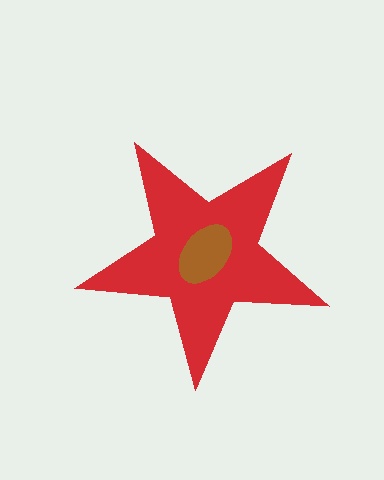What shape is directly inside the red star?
The brown ellipse.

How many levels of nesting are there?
2.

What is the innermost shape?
The brown ellipse.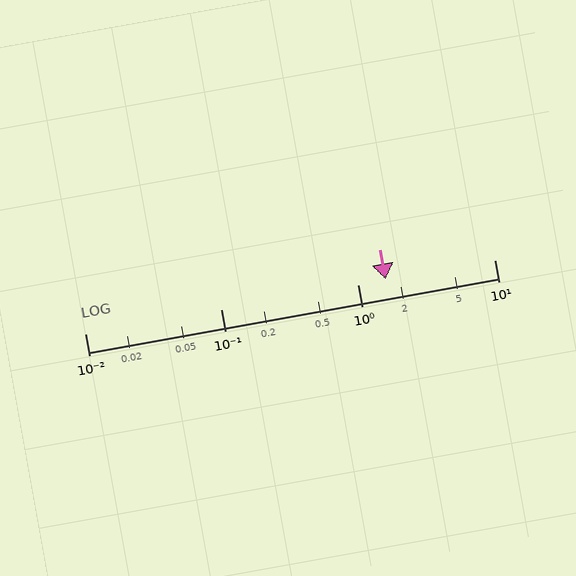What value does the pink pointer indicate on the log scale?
The pointer indicates approximately 1.6.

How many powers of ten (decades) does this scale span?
The scale spans 3 decades, from 0.01 to 10.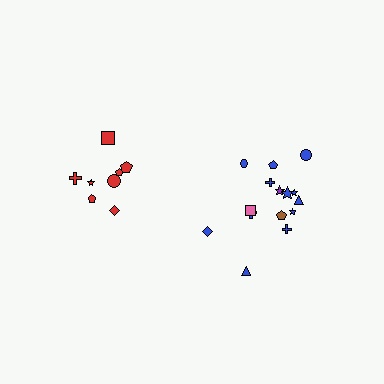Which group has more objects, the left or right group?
The right group.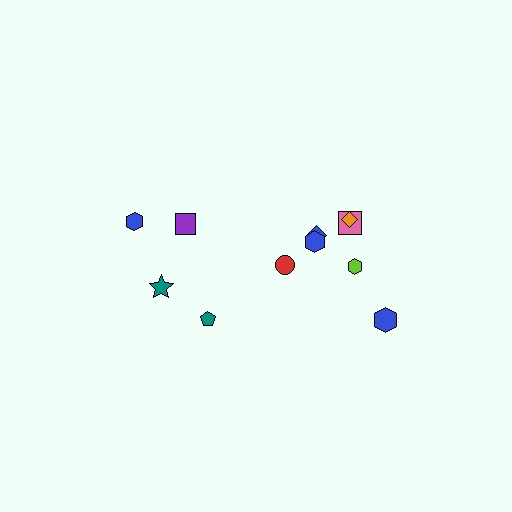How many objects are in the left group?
There are 4 objects.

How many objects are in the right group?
There are 7 objects.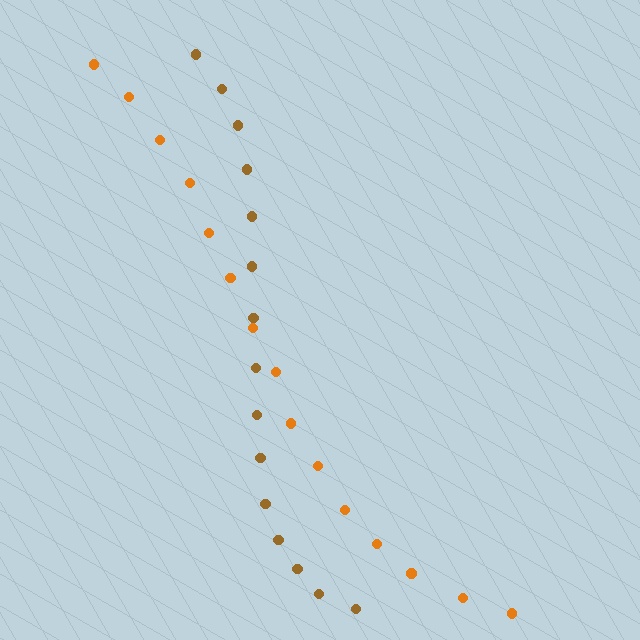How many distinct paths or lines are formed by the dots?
There are 2 distinct paths.